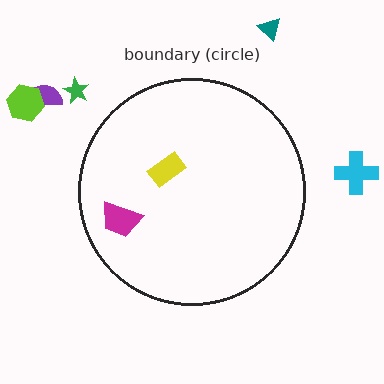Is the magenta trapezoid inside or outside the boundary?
Inside.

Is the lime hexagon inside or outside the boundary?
Outside.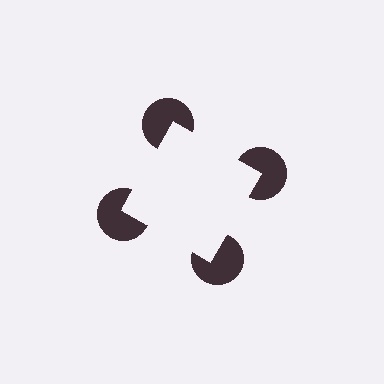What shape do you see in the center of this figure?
An illusory square — its edges are inferred from the aligned wedge cuts in the pac-man discs, not physically drawn.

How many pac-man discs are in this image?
There are 4 — one at each vertex of the illusory square.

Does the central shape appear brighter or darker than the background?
It typically appears slightly brighter than the background, even though no actual brightness change is drawn.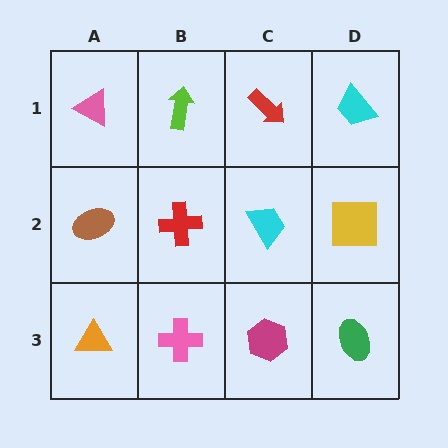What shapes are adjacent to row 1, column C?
A cyan trapezoid (row 2, column C), a lime arrow (row 1, column B), a cyan trapezoid (row 1, column D).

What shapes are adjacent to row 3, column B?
A red cross (row 2, column B), an orange triangle (row 3, column A), a magenta hexagon (row 3, column C).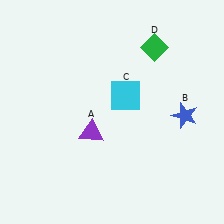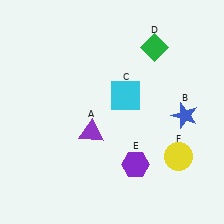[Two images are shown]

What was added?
A purple hexagon (E), a yellow circle (F) were added in Image 2.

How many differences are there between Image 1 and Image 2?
There are 2 differences between the two images.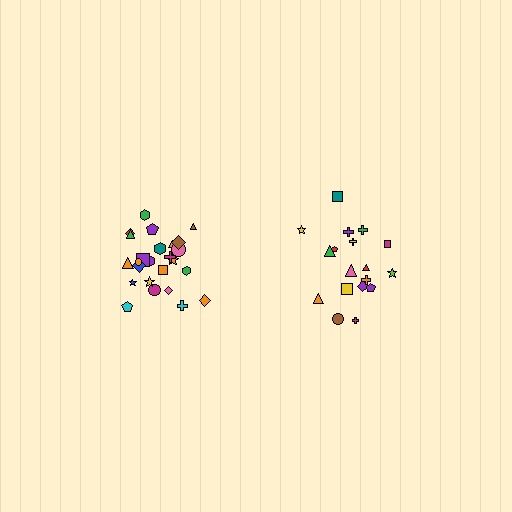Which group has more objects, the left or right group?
The left group.